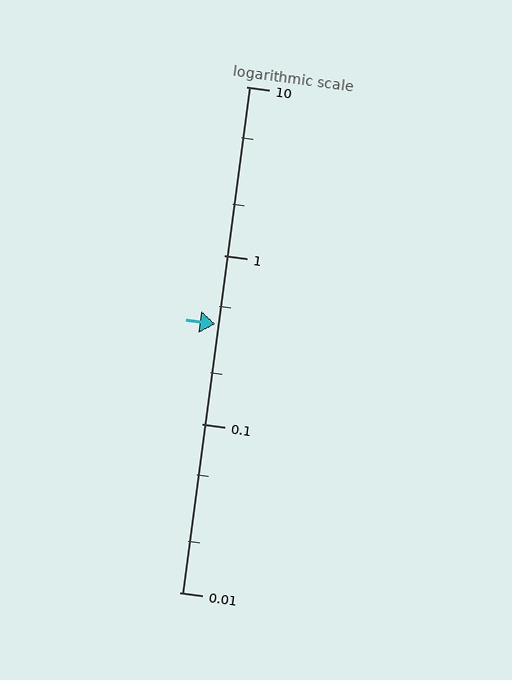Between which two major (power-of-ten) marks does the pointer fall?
The pointer is between 0.1 and 1.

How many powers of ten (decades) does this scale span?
The scale spans 3 decades, from 0.01 to 10.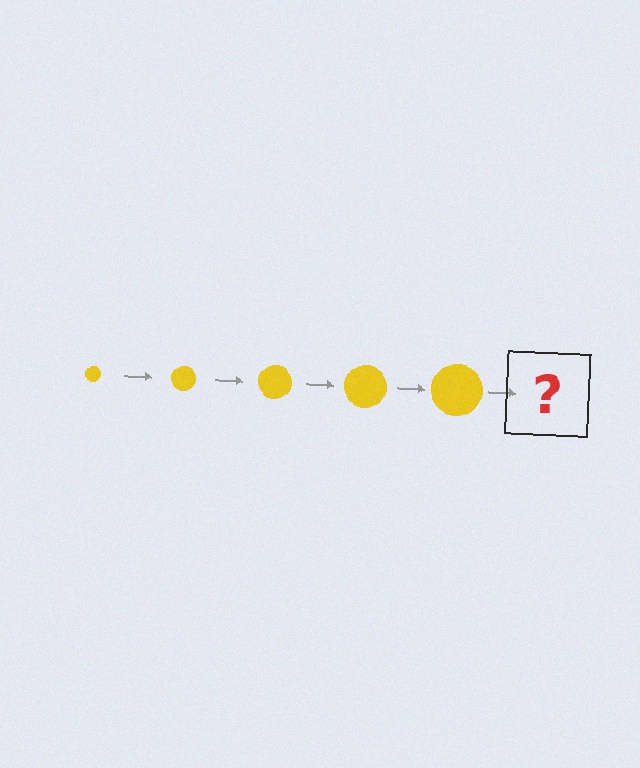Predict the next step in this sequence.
The next step is a yellow circle, larger than the previous one.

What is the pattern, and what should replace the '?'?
The pattern is that the circle gets progressively larger each step. The '?' should be a yellow circle, larger than the previous one.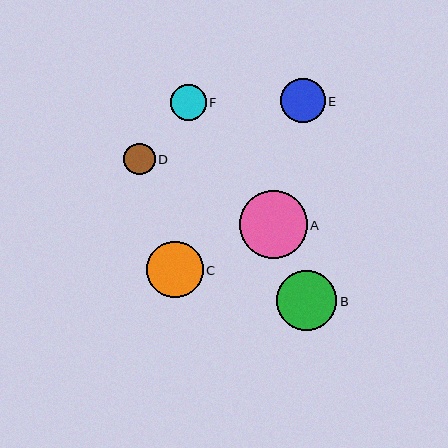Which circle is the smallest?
Circle D is the smallest with a size of approximately 32 pixels.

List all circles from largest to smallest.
From largest to smallest: A, B, C, E, F, D.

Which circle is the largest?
Circle A is the largest with a size of approximately 68 pixels.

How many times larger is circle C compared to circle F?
Circle C is approximately 1.6 times the size of circle F.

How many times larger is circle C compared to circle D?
Circle C is approximately 1.8 times the size of circle D.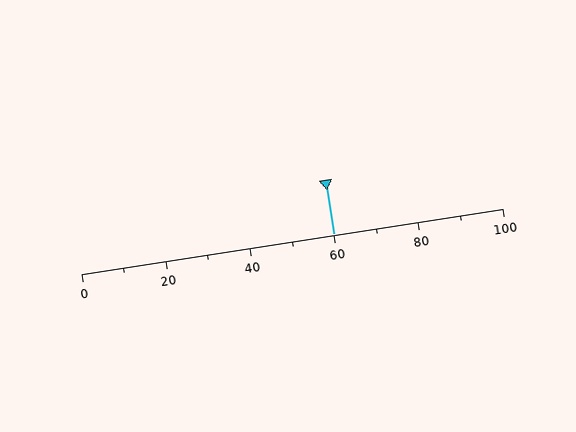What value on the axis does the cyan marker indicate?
The marker indicates approximately 60.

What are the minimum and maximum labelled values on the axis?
The axis runs from 0 to 100.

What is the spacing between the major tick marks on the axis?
The major ticks are spaced 20 apart.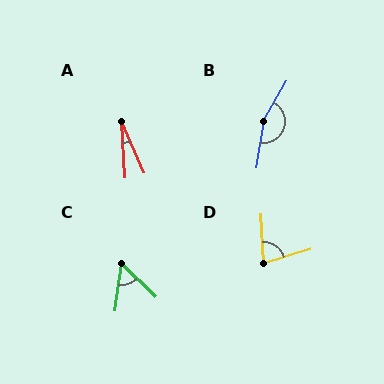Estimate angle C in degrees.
Approximately 54 degrees.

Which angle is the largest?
B, at approximately 158 degrees.